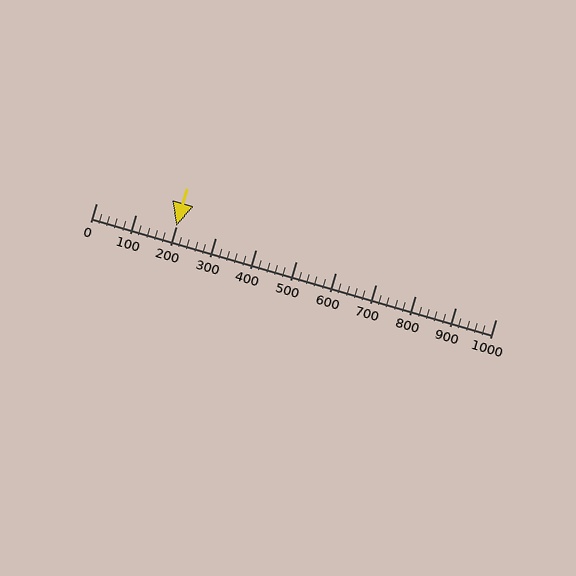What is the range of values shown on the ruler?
The ruler shows values from 0 to 1000.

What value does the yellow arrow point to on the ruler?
The yellow arrow points to approximately 200.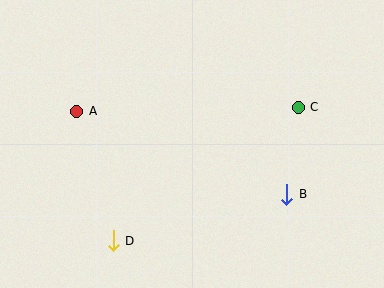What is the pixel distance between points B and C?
The distance between B and C is 88 pixels.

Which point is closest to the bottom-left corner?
Point D is closest to the bottom-left corner.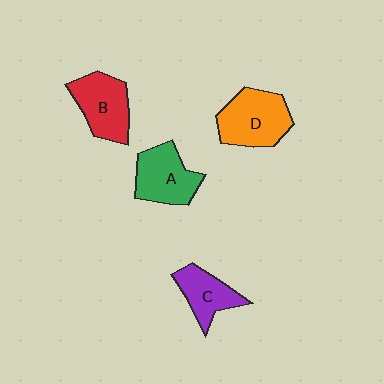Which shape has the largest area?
Shape D (orange).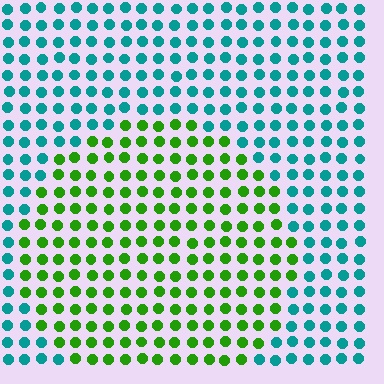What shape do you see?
I see a circle.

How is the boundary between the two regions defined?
The boundary is defined purely by a slight shift in hue (about 68 degrees). Spacing, size, and orientation are identical on both sides.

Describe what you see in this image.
The image is filled with small teal elements in a uniform arrangement. A circle-shaped region is visible where the elements are tinted to a slightly different hue, forming a subtle color boundary.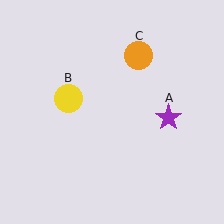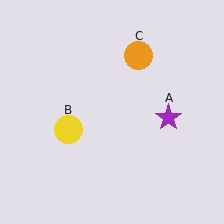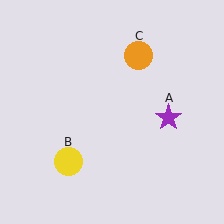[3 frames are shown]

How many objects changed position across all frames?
1 object changed position: yellow circle (object B).